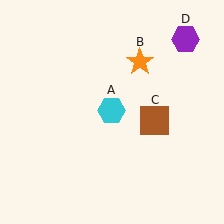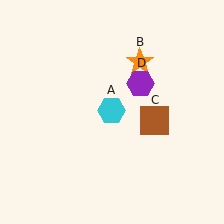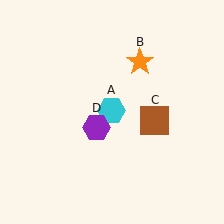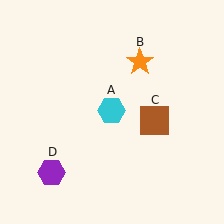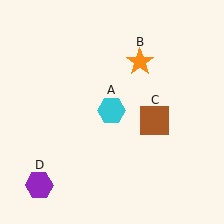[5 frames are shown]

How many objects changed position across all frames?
1 object changed position: purple hexagon (object D).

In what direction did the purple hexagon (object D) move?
The purple hexagon (object D) moved down and to the left.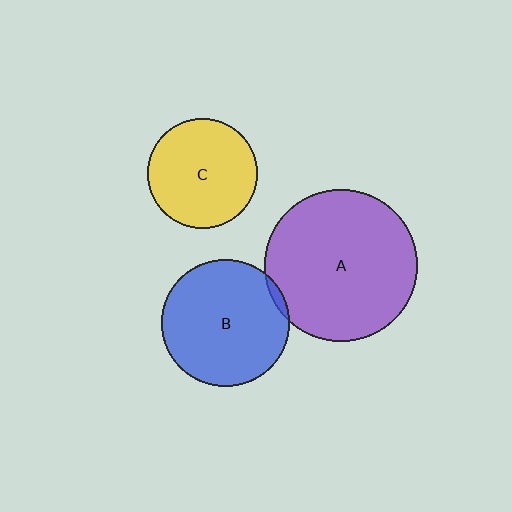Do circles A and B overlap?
Yes.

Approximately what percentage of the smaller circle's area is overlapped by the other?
Approximately 5%.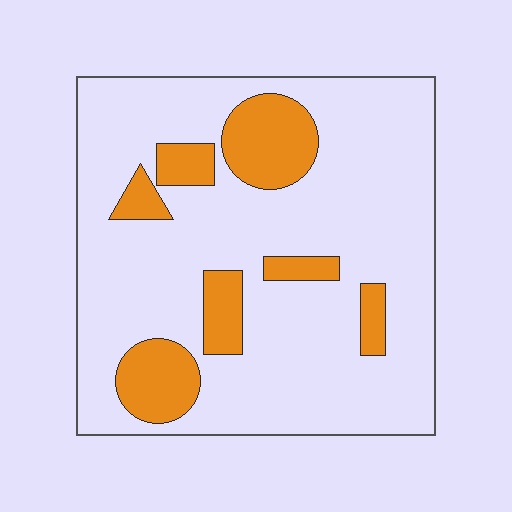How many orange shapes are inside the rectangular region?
7.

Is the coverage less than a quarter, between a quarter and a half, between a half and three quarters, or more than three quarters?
Less than a quarter.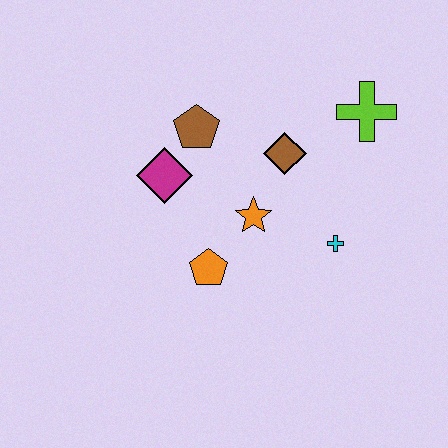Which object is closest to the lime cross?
The brown diamond is closest to the lime cross.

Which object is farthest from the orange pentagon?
The lime cross is farthest from the orange pentagon.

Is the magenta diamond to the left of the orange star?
Yes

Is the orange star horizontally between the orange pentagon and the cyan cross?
Yes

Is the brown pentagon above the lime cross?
No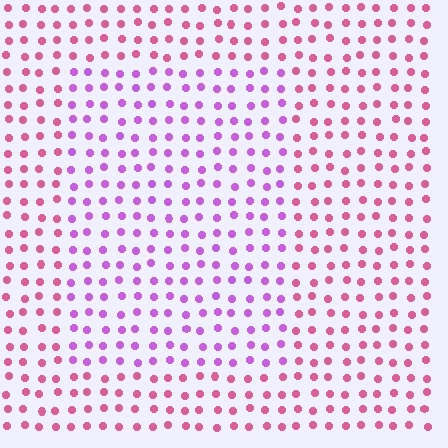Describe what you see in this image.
The image is filled with small pink elements in a uniform arrangement. A rectangle-shaped region is visible where the elements are tinted to a slightly different hue, forming a subtle color boundary.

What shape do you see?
I see a rectangle.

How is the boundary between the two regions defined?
The boundary is defined purely by a slight shift in hue (about 40 degrees). Spacing, size, and orientation are identical on both sides.